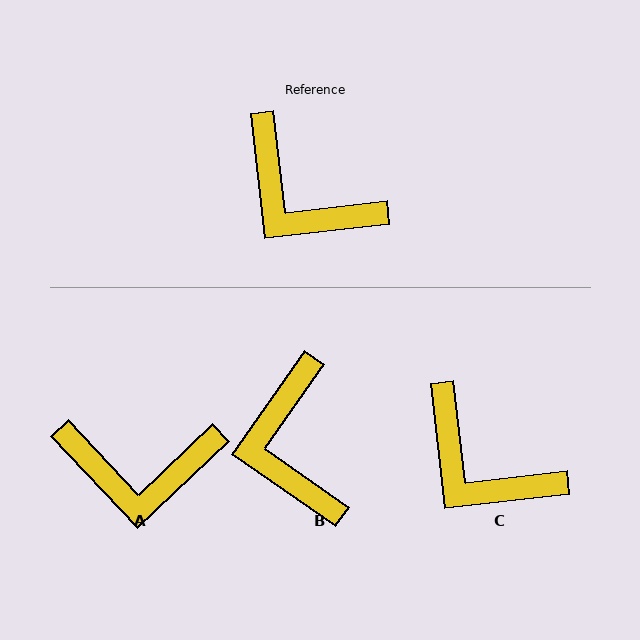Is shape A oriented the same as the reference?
No, it is off by about 37 degrees.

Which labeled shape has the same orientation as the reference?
C.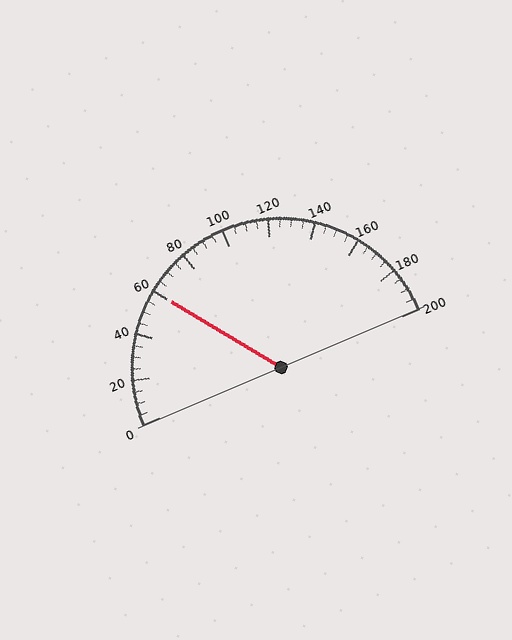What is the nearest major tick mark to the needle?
The nearest major tick mark is 60.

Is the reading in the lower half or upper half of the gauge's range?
The reading is in the lower half of the range (0 to 200).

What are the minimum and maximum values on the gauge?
The gauge ranges from 0 to 200.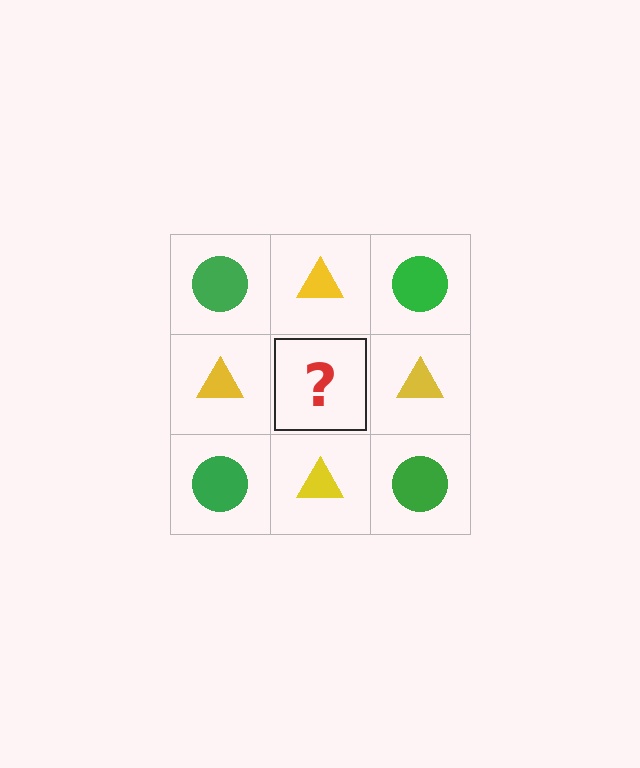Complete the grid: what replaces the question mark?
The question mark should be replaced with a green circle.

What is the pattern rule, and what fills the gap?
The rule is that it alternates green circle and yellow triangle in a checkerboard pattern. The gap should be filled with a green circle.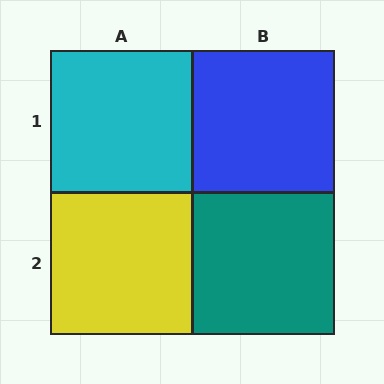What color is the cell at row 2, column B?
Teal.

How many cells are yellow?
1 cell is yellow.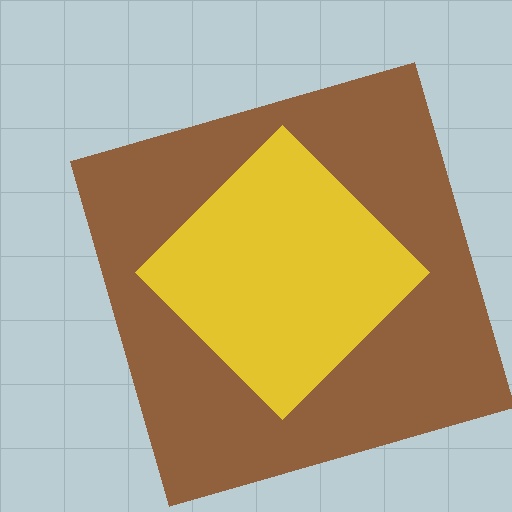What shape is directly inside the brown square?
The yellow diamond.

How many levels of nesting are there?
2.